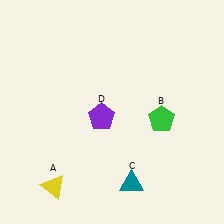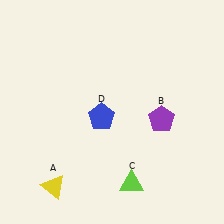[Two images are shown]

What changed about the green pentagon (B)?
In Image 1, B is green. In Image 2, it changed to purple.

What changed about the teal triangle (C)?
In Image 1, C is teal. In Image 2, it changed to lime.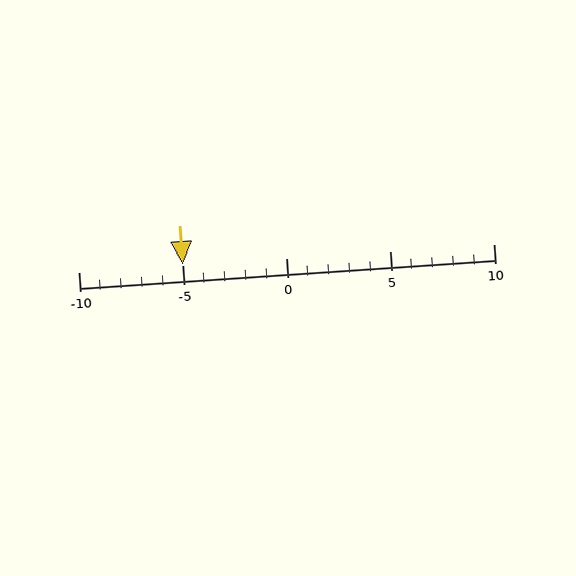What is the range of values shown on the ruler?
The ruler shows values from -10 to 10.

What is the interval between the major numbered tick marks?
The major tick marks are spaced 5 units apart.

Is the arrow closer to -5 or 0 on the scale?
The arrow is closer to -5.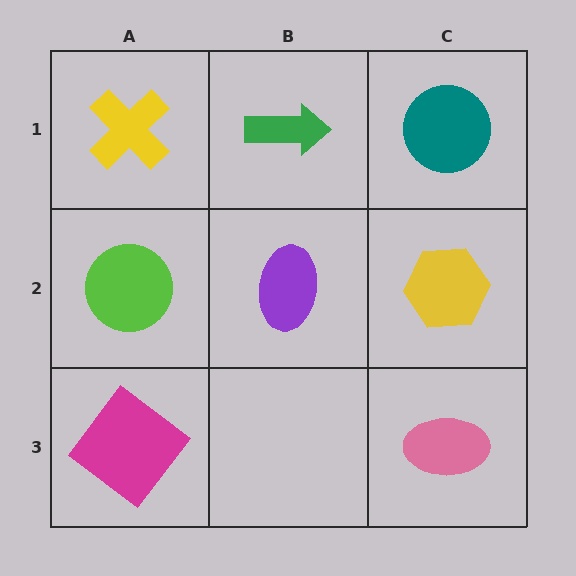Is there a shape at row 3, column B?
No, that cell is empty.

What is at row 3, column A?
A magenta diamond.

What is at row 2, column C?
A yellow hexagon.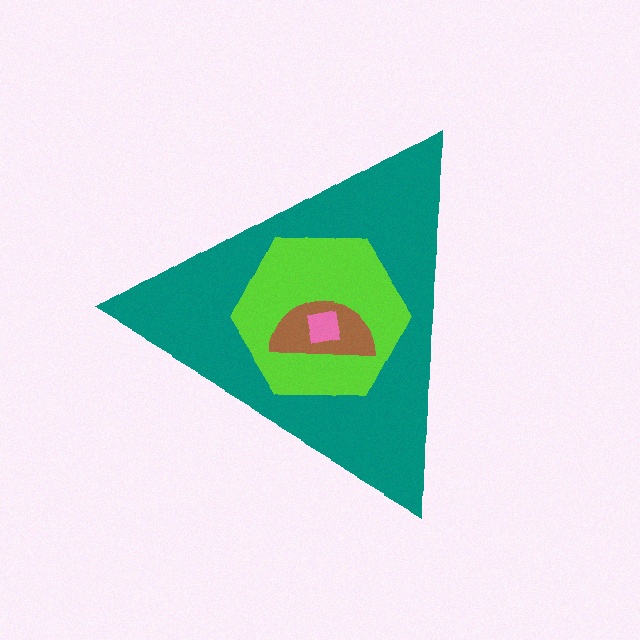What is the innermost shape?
The pink square.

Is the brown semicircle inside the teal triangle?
Yes.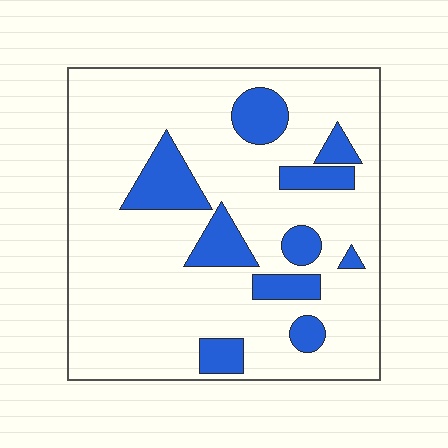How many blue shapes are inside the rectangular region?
10.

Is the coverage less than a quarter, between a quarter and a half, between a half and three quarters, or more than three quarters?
Less than a quarter.